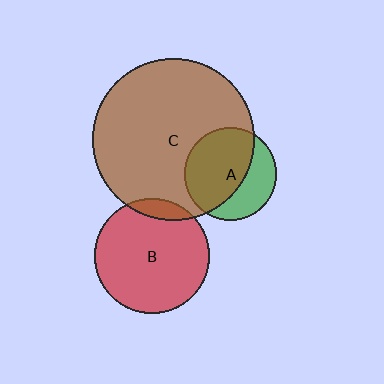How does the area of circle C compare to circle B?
Approximately 2.0 times.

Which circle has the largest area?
Circle C (brown).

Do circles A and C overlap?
Yes.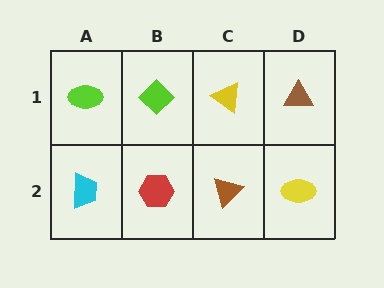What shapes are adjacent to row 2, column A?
A lime ellipse (row 1, column A), a red hexagon (row 2, column B).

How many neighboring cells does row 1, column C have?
3.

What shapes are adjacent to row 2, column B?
A lime diamond (row 1, column B), a cyan trapezoid (row 2, column A), a brown triangle (row 2, column C).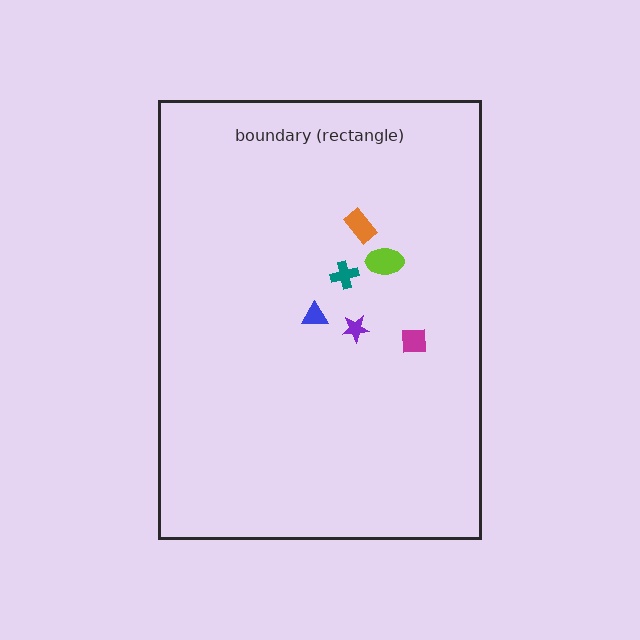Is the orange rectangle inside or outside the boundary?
Inside.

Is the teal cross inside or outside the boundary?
Inside.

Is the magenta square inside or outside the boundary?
Inside.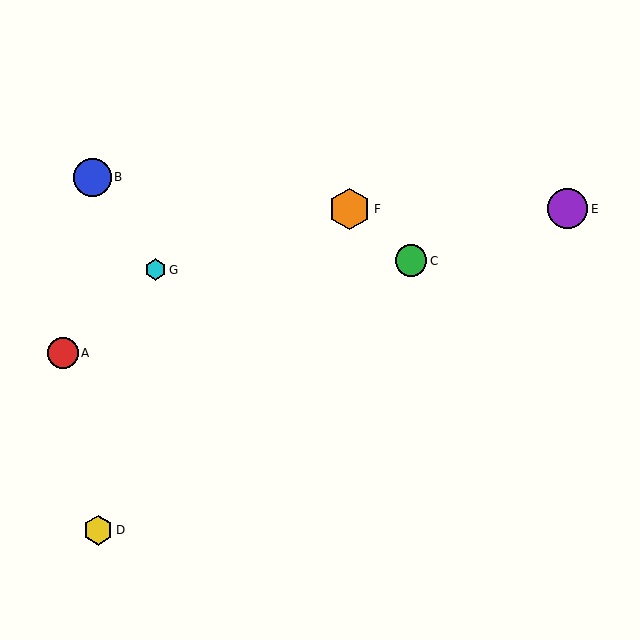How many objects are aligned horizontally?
2 objects (E, F) are aligned horizontally.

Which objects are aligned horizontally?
Objects E, F are aligned horizontally.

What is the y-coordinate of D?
Object D is at y≈530.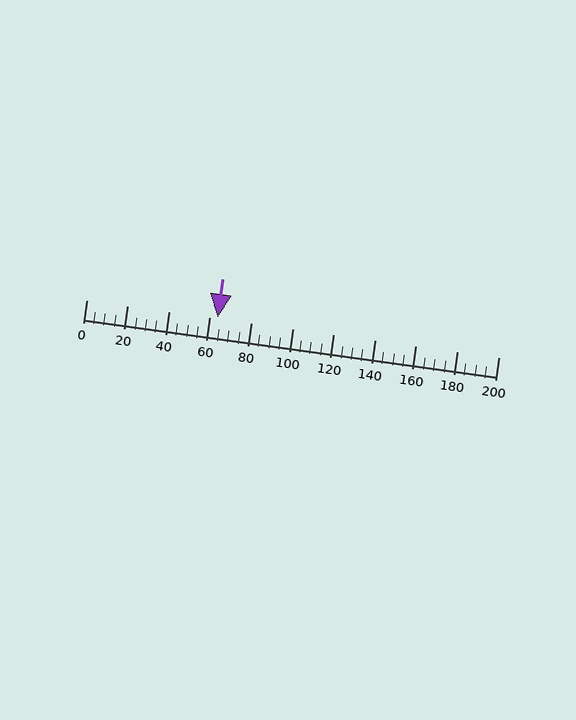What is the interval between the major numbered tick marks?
The major tick marks are spaced 20 units apart.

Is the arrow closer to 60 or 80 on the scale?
The arrow is closer to 60.